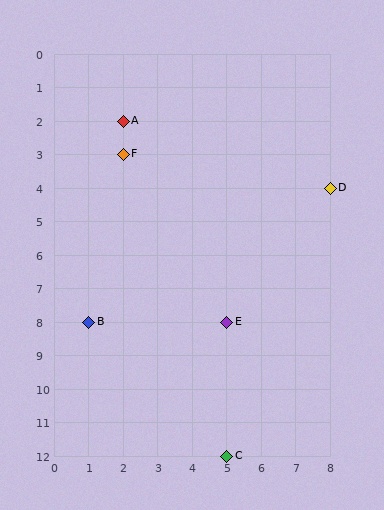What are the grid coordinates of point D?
Point D is at grid coordinates (8, 4).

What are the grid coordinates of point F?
Point F is at grid coordinates (2, 3).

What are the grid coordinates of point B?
Point B is at grid coordinates (1, 8).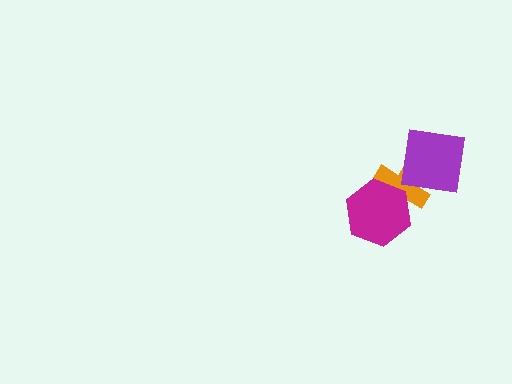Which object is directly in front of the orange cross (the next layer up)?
The purple square is directly in front of the orange cross.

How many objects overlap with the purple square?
1 object overlaps with the purple square.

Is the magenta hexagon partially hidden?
No, no other shape covers it.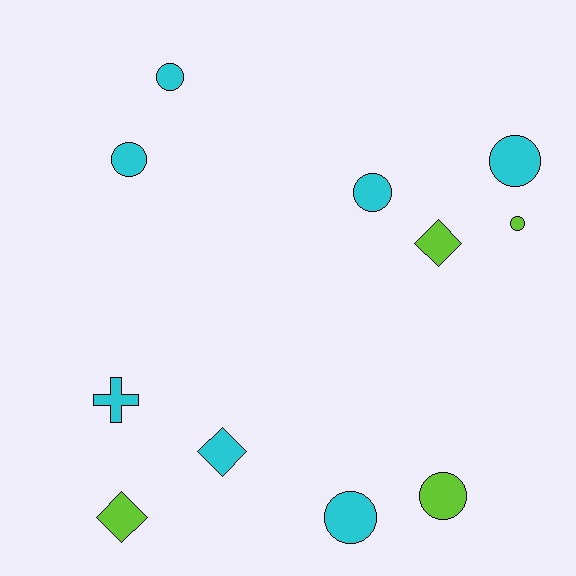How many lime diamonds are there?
There are 2 lime diamonds.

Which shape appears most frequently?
Circle, with 7 objects.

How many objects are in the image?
There are 11 objects.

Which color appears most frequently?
Cyan, with 7 objects.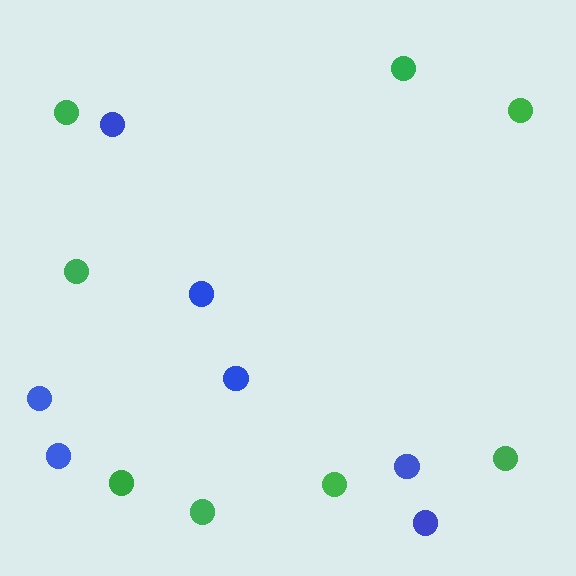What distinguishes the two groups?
There are 2 groups: one group of blue circles (7) and one group of green circles (8).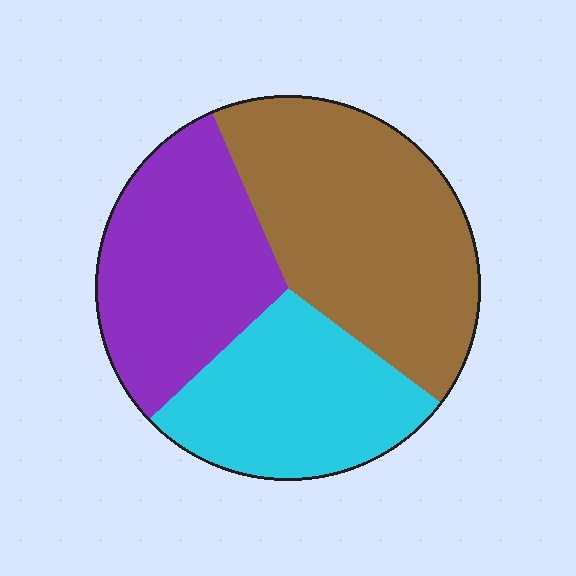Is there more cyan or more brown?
Brown.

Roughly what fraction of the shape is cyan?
Cyan takes up about one quarter (1/4) of the shape.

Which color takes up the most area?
Brown, at roughly 40%.